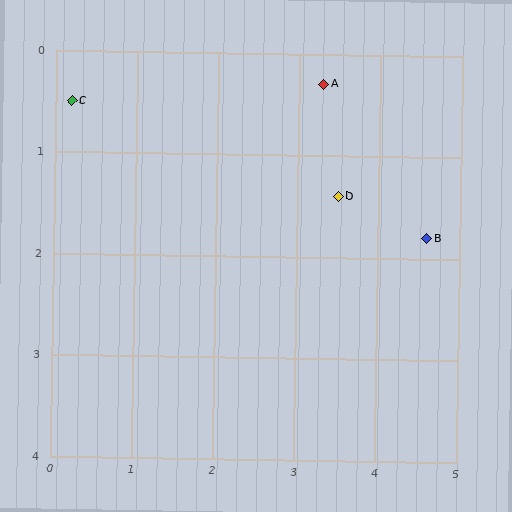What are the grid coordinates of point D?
Point D is at approximately (3.5, 1.4).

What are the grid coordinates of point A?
Point A is at approximately (3.3, 0.3).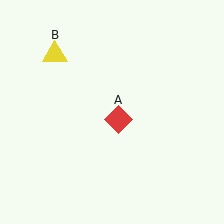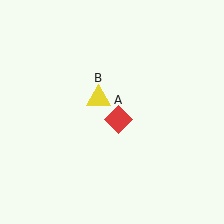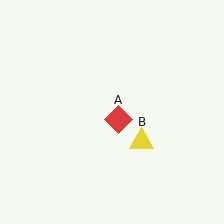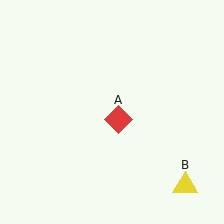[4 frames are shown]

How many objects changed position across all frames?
1 object changed position: yellow triangle (object B).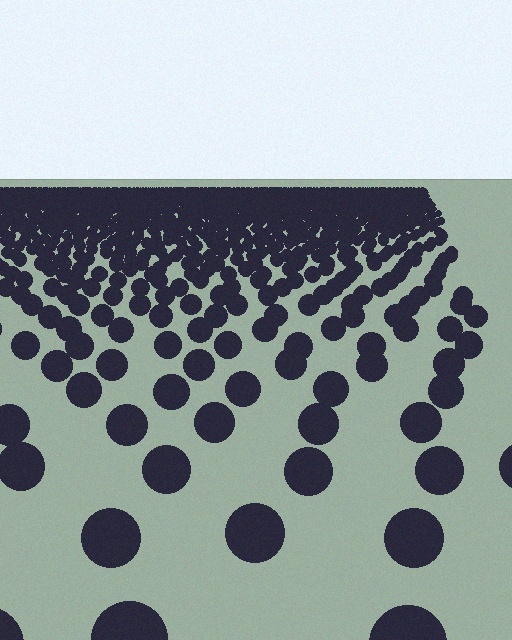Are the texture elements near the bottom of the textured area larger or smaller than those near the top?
Larger. Near the bottom, elements are closer to the viewer and appear at a bigger on-screen size.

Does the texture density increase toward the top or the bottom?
Density increases toward the top.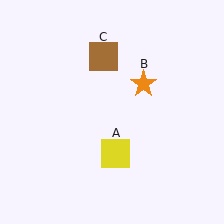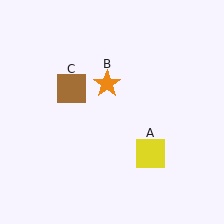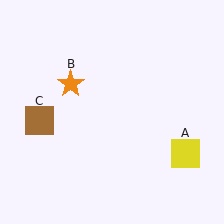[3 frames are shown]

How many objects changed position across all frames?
3 objects changed position: yellow square (object A), orange star (object B), brown square (object C).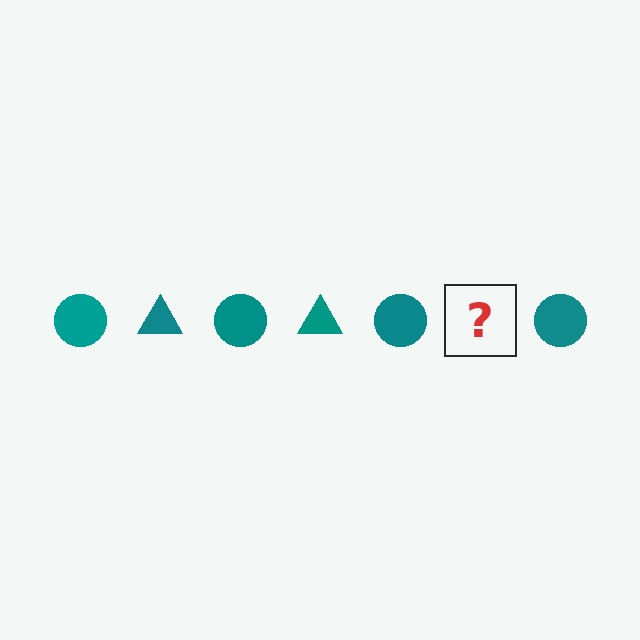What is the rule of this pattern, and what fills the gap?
The rule is that the pattern cycles through circle, triangle shapes in teal. The gap should be filled with a teal triangle.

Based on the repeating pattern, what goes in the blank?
The blank should be a teal triangle.